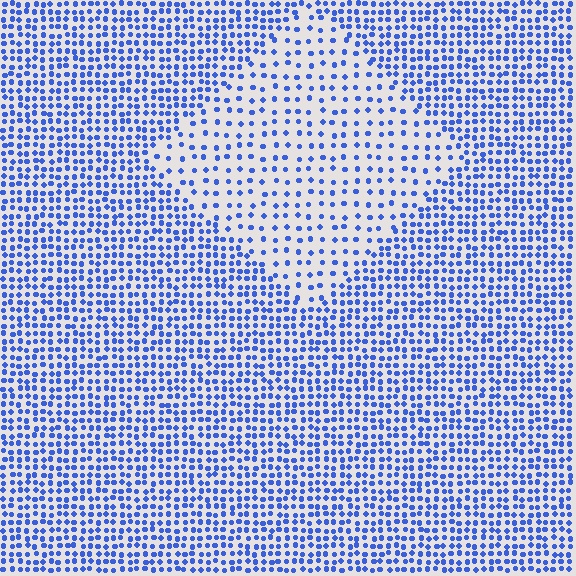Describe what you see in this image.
The image contains small blue elements arranged at two different densities. A diamond-shaped region is visible where the elements are less densely packed than the surrounding area.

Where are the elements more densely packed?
The elements are more densely packed outside the diamond boundary.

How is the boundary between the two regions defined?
The boundary is defined by a change in element density (approximately 2.2x ratio). All elements are the same color, size, and shape.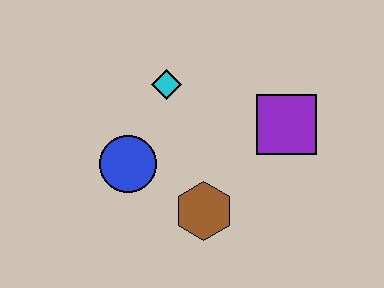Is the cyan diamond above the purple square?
Yes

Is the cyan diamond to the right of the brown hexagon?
No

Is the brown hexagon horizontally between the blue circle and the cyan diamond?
No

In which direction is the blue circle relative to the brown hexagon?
The blue circle is to the left of the brown hexagon.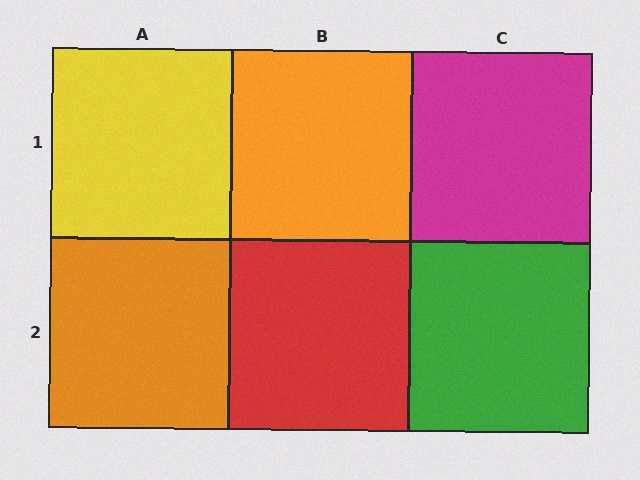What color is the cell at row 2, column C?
Green.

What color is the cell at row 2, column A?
Orange.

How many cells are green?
1 cell is green.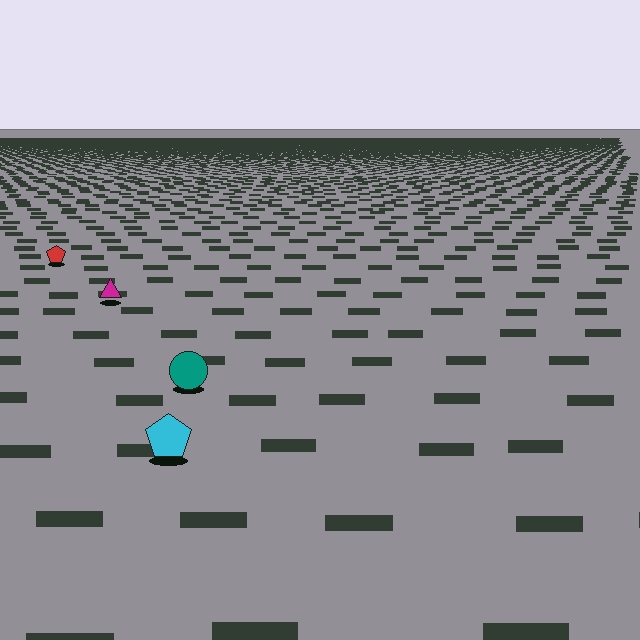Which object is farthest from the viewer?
The red pentagon is farthest from the viewer. It appears smaller and the ground texture around it is denser.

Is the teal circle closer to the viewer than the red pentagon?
Yes. The teal circle is closer — you can tell from the texture gradient: the ground texture is coarser near it.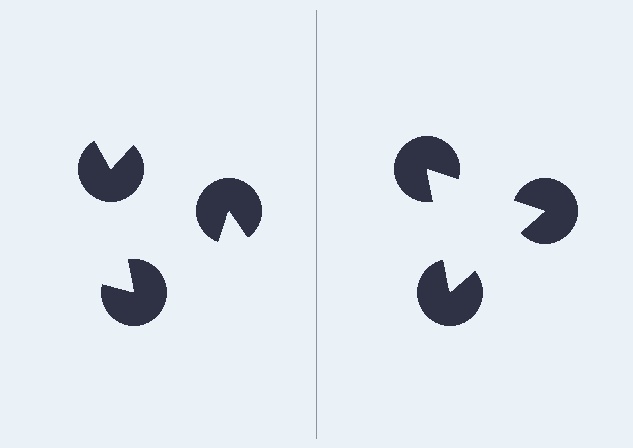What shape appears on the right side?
An illusory triangle.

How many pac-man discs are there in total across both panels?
6 — 3 on each side.